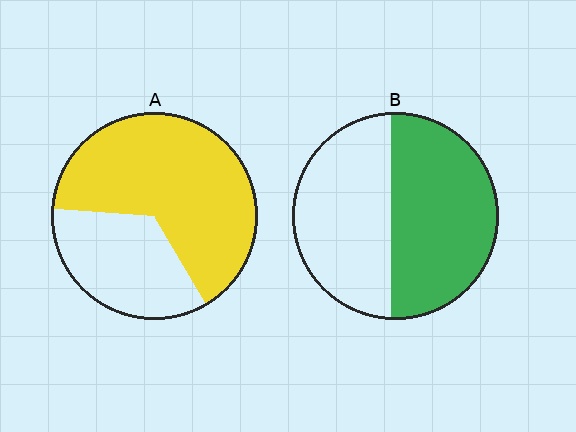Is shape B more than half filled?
Roughly half.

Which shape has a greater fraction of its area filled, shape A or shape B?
Shape A.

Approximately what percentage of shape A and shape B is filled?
A is approximately 65% and B is approximately 55%.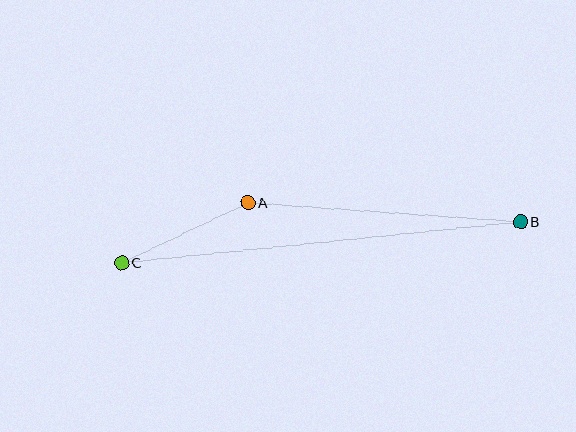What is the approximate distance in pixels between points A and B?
The distance between A and B is approximately 273 pixels.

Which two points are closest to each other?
Points A and C are closest to each other.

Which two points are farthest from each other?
Points B and C are farthest from each other.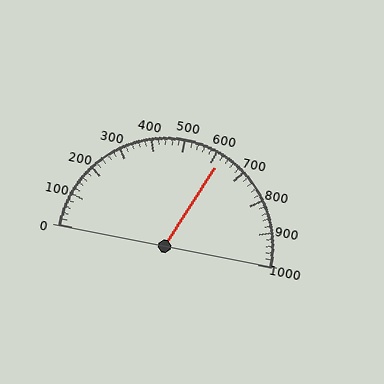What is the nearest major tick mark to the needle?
The nearest major tick mark is 600.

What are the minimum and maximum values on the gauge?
The gauge ranges from 0 to 1000.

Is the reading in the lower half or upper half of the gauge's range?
The reading is in the upper half of the range (0 to 1000).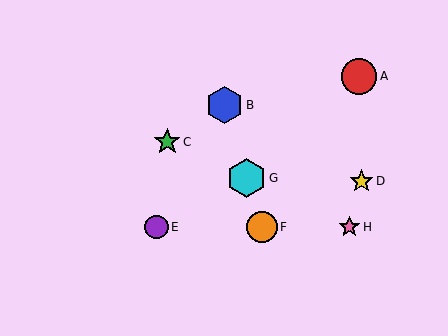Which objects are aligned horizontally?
Objects E, F, H are aligned horizontally.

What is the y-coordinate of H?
Object H is at y≈227.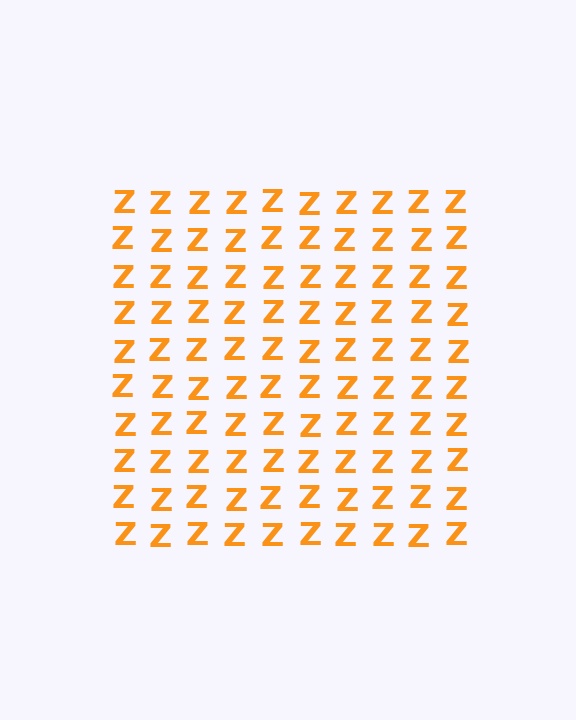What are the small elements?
The small elements are letter Z's.